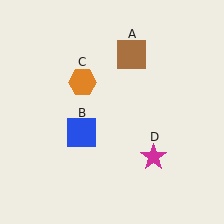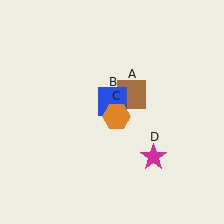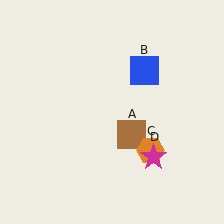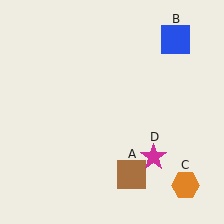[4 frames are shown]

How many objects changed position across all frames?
3 objects changed position: brown square (object A), blue square (object B), orange hexagon (object C).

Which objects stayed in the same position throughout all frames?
Magenta star (object D) remained stationary.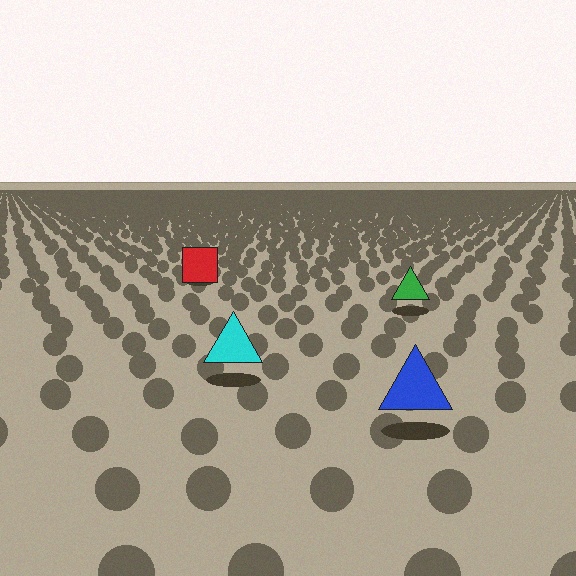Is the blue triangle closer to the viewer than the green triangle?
Yes. The blue triangle is closer — you can tell from the texture gradient: the ground texture is coarser near it.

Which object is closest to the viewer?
The blue triangle is closest. The texture marks near it are larger and more spread out.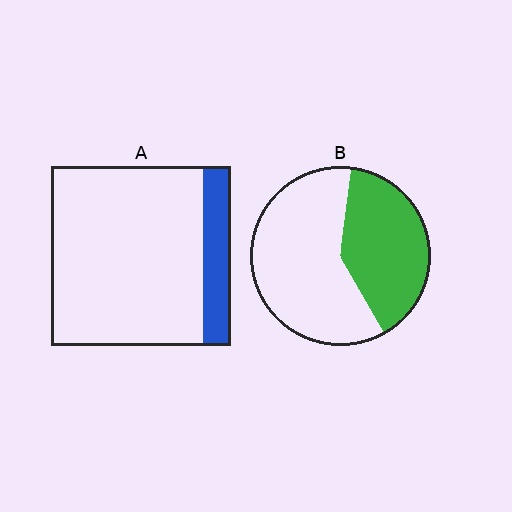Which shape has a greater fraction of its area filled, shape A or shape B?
Shape B.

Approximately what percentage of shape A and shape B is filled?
A is approximately 15% and B is approximately 40%.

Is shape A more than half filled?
No.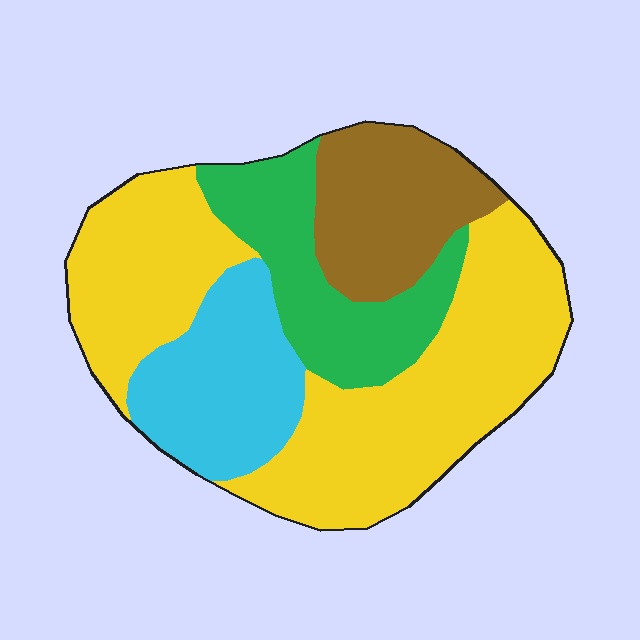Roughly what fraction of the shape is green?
Green takes up between a sixth and a third of the shape.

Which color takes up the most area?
Yellow, at roughly 50%.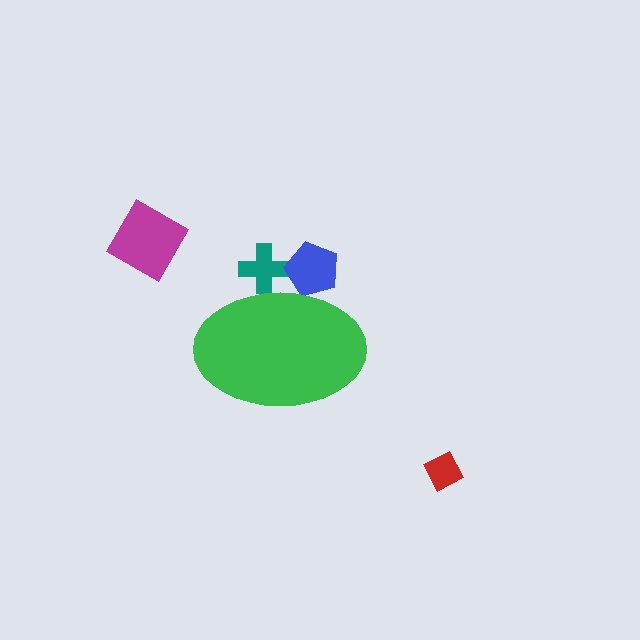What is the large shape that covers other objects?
A green ellipse.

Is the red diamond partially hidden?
No, the red diamond is fully visible.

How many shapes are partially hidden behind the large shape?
2 shapes are partially hidden.